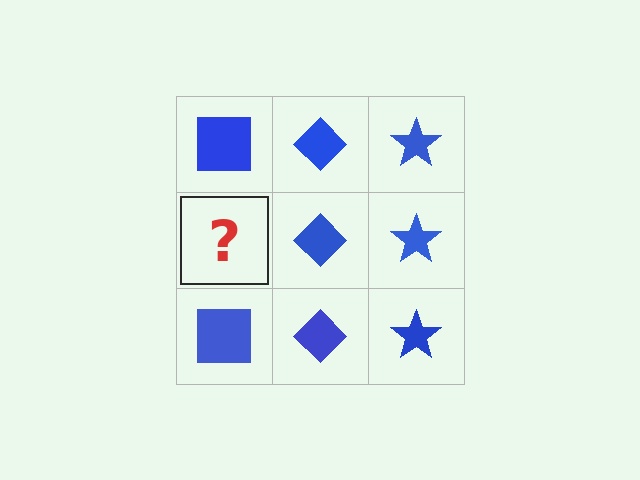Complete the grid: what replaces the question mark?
The question mark should be replaced with a blue square.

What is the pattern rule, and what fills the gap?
The rule is that each column has a consistent shape. The gap should be filled with a blue square.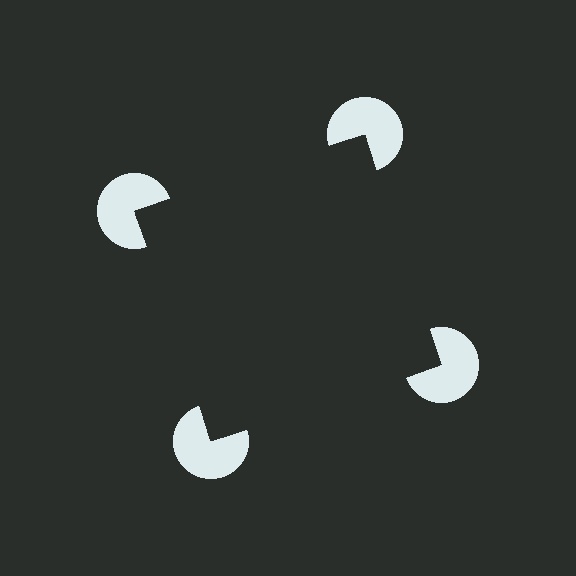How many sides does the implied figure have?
4 sides.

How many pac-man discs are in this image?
There are 4 — one at each vertex of the illusory square.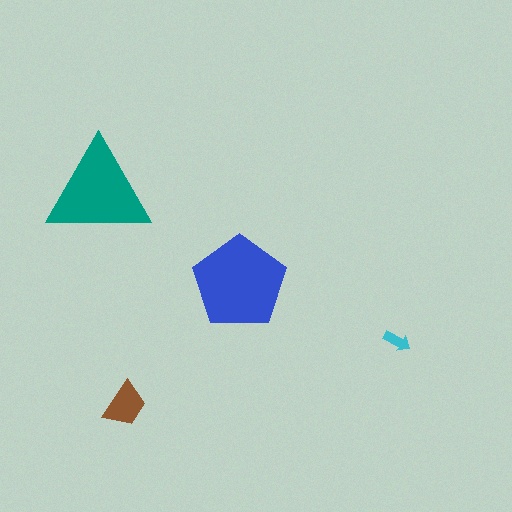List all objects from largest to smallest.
The blue pentagon, the teal triangle, the brown trapezoid, the cyan arrow.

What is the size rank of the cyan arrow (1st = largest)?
4th.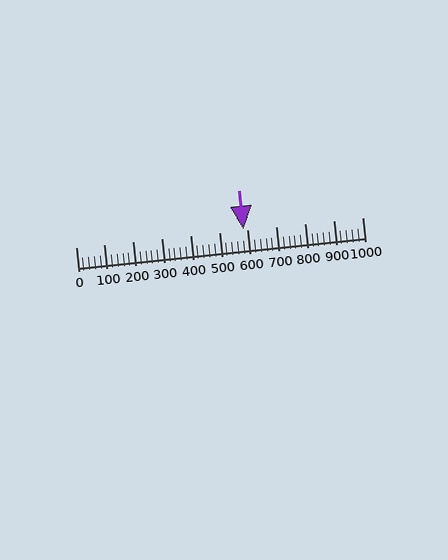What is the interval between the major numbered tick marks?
The major tick marks are spaced 100 units apart.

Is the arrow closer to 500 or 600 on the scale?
The arrow is closer to 600.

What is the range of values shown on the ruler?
The ruler shows values from 0 to 1000.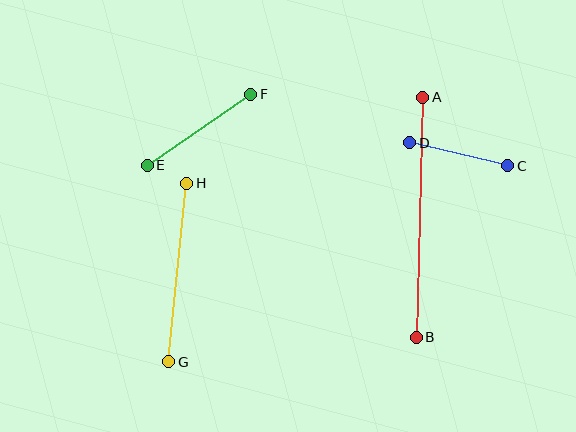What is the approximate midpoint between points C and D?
The midpoint is at approximately (459, 154) pixels.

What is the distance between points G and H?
The distance is approximately 179 pixels.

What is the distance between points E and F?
The distance is approximately 125 pixels.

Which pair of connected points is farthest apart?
Points A and B are farthest apart.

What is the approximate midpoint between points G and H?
The midpoint is at approximately (178, 272) pixels.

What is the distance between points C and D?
The distance is approximately 101 pixels.